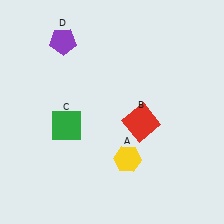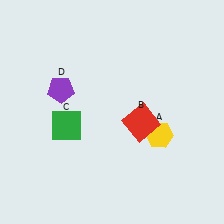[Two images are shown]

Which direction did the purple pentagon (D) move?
The purple pentagon (D) moved down.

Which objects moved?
The objects that moved are: the yellow hexagon (A), the purple pentagon (D).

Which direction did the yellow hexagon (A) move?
The yellow hexagon (A) moved right.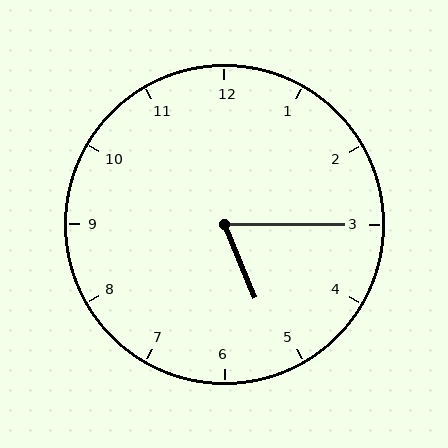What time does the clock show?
5:15.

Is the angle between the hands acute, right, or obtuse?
It is acute.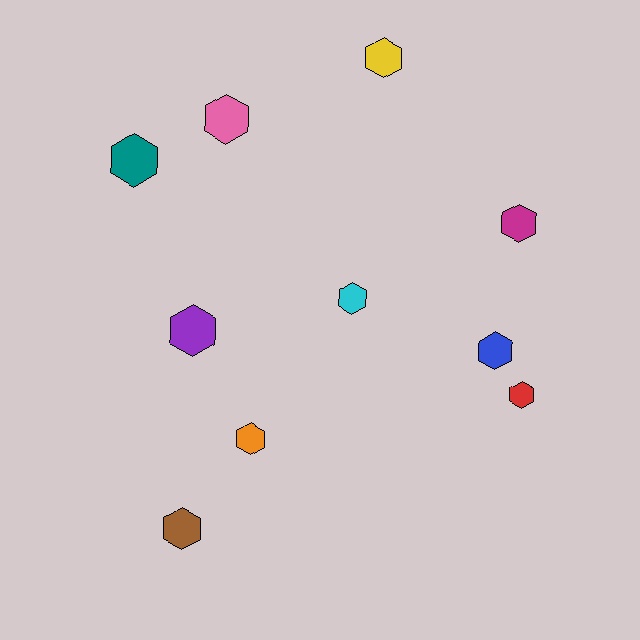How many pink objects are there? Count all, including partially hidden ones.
There is 1 pink object.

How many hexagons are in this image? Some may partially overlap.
There are 10 hexagons.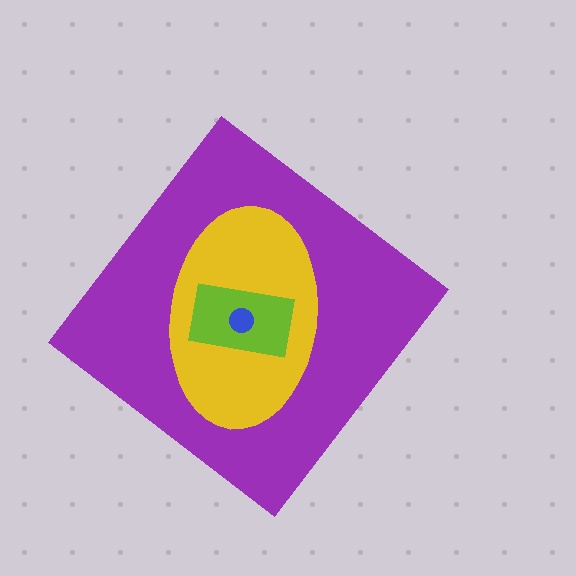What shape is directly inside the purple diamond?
The yellow ellipse.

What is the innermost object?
The blue circle.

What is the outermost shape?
The purple diamond.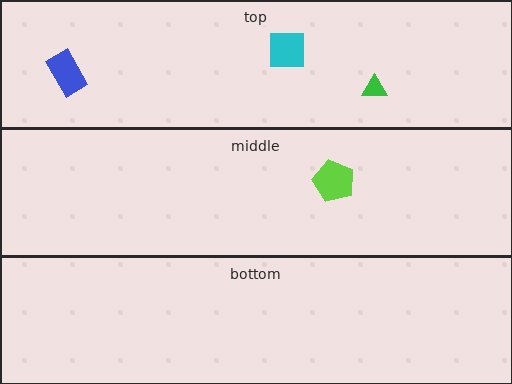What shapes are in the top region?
The cyan square, the blue rectangle, the green triangle.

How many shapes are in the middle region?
1.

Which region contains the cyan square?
The top region.